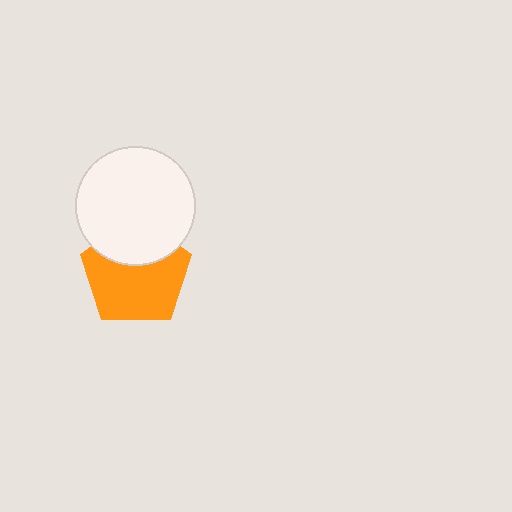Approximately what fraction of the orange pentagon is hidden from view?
Roughly 33% of the orange pentagon is hidden behind the white circle.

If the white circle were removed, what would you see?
You would see the complete orange pentagon.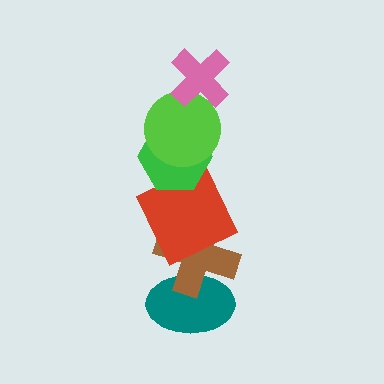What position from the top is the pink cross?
The pink cross is 1st from the top.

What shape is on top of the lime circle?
The pink cross is on top of the lime circle.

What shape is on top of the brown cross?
The red square is on top of the brown cross.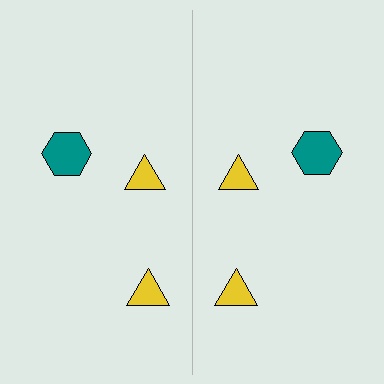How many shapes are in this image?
There are 6 shapes in this image.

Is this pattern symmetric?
Yes, this pattern has bilateral (reflection) symmetry.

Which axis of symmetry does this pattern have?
The pattern has a vertical axis of symmetry running through the center of the image.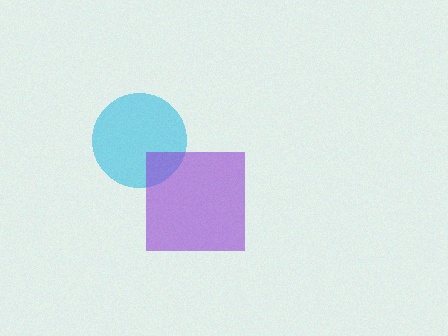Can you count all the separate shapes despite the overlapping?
Yes, there are 2 separate shapes.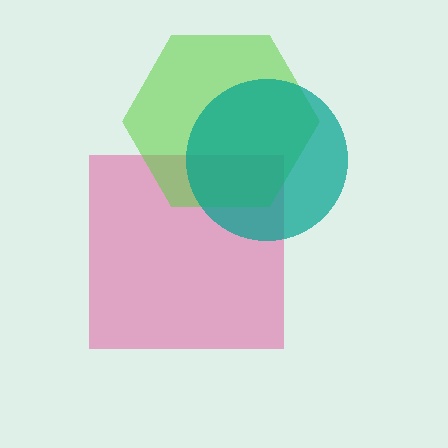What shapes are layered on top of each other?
The layered shapes are: a pink square, a lime hexagon, a teal circle.